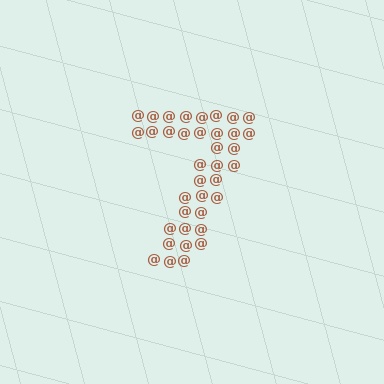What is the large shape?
The large shape is the digit 7.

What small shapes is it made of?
It is made of small at signs.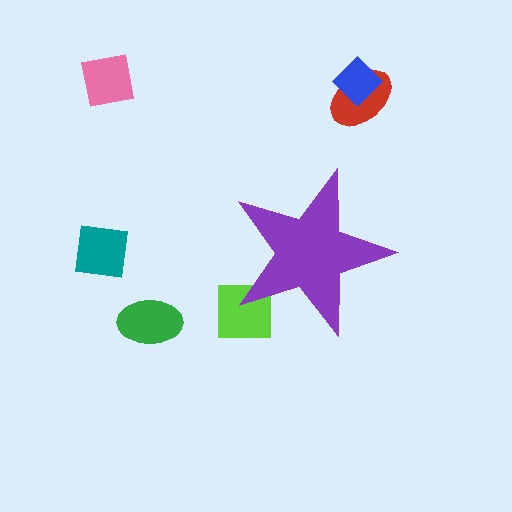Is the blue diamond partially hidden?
No, the blue diamond is fully visible.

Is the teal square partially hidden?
No, the teal square is fully visible.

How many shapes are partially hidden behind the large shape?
1 shape is partially hidden.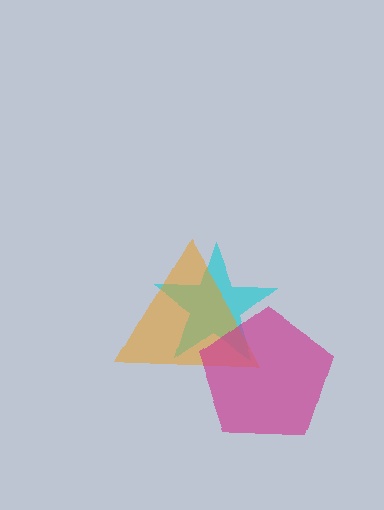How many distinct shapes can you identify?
There are 3 distinct shapes: a cyan star, an orange triangle, a magenta pentagon.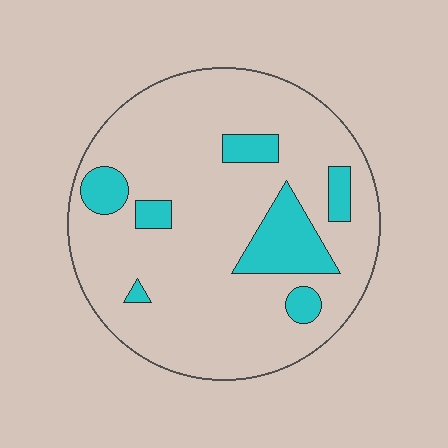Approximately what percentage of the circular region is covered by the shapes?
Approximately 15%.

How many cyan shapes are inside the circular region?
7.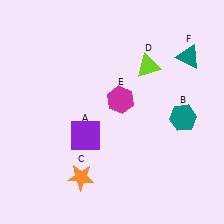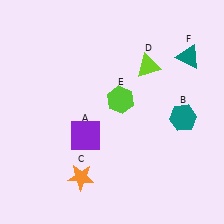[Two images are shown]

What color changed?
The hexagon (E) changed from magenta in Image 1 to lime in Image 2.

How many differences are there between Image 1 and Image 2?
There is 1 difference between the two images.